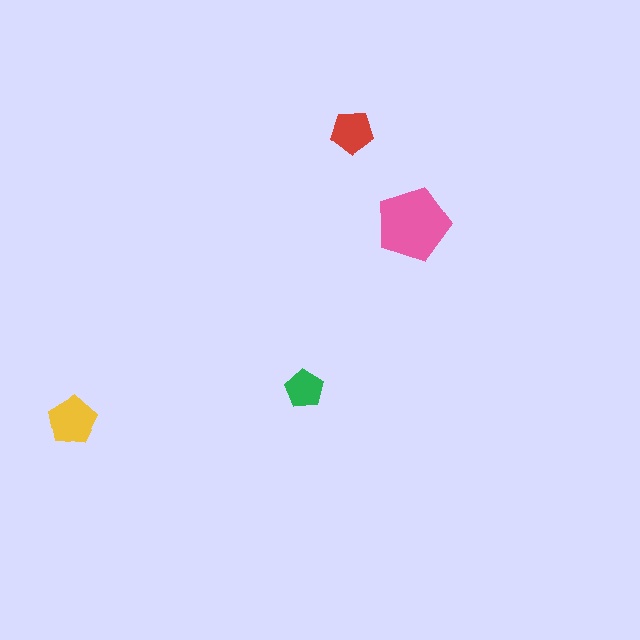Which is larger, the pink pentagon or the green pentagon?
The pink one.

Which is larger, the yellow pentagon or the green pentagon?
The yellow one.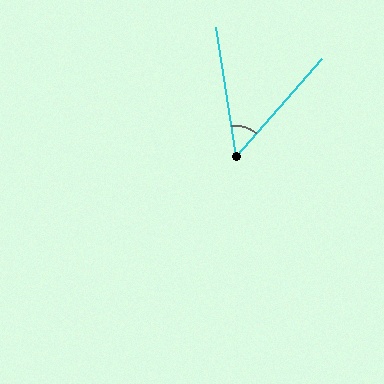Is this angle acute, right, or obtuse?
It is acute.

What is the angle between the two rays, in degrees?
Approximately 50 degrees.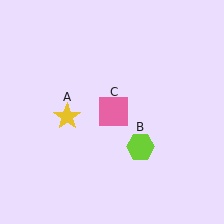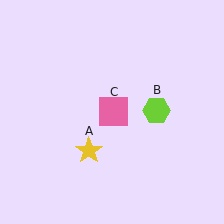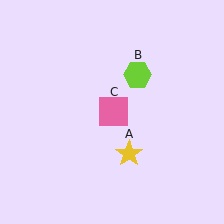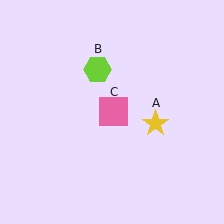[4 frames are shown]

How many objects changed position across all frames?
2 objects changed position: yellow star (object A), lime hexagon (object B).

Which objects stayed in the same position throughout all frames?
Pink square (object C) remained stationary.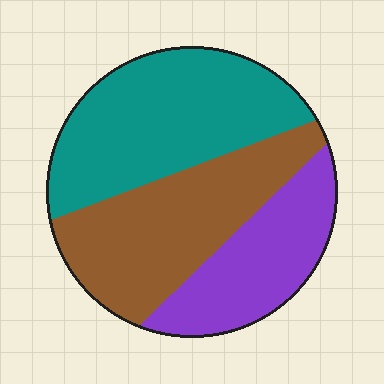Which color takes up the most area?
Teal, at roughly 40%.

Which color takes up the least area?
Purple, at roughly 25%.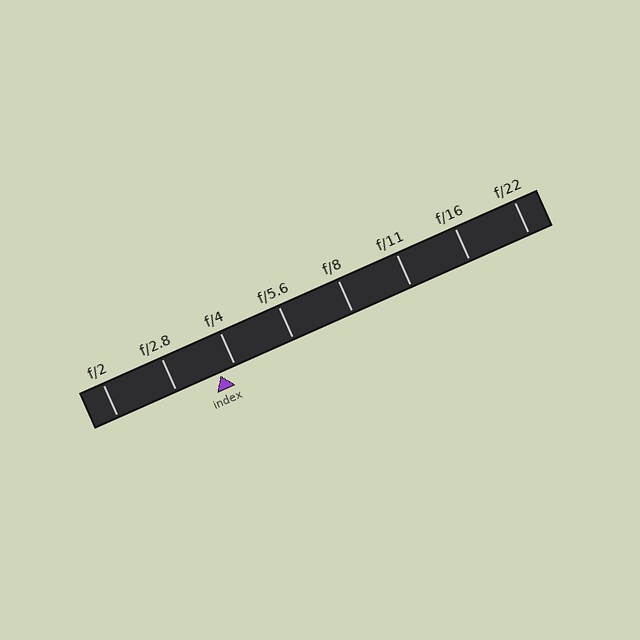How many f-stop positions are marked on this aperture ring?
There are 8 f-stop positions marked.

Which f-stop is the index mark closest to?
The index mark is closest to f/4.